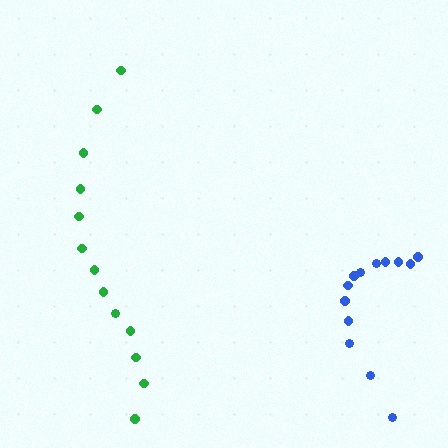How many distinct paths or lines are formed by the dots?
There are 2 distinct paths.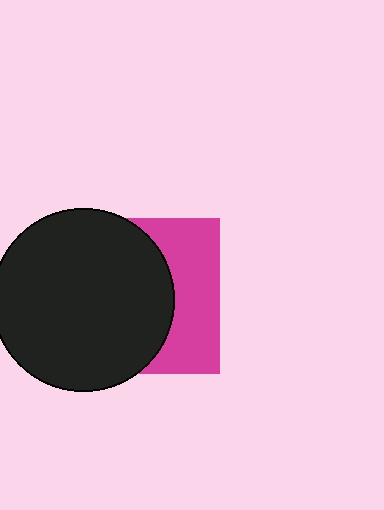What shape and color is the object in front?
The object in front is a black circle.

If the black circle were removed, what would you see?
You would see the complete magenta square.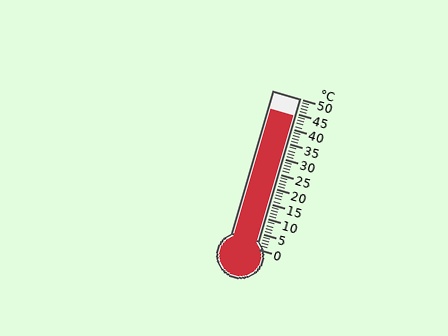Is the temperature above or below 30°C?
The temperature is above 30°C.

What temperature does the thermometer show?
The thermometer shows approximately 44°C.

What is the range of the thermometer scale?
The thermometer scale ranges from 0°C to 50°C.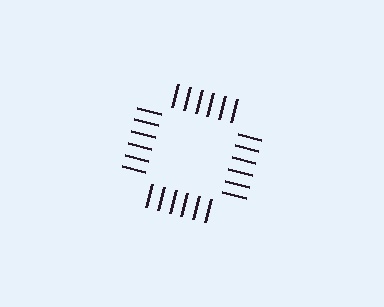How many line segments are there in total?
24 — 6 along each of the 4 edges.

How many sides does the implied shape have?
4 sides — the line-ends trace a square.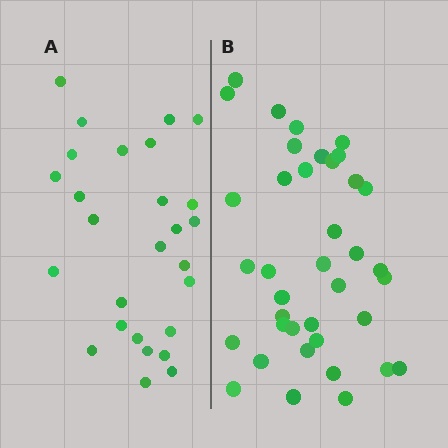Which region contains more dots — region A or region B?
Region B (the right region) has more dots.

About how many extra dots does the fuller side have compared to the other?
Region B has roughly 12 or so more dots than region A.